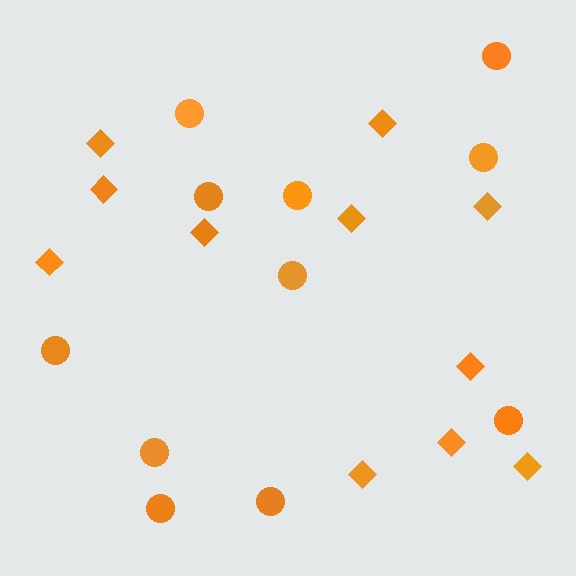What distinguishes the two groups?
There are 2 groups: one group of diamonds (11) and one group of circles (11).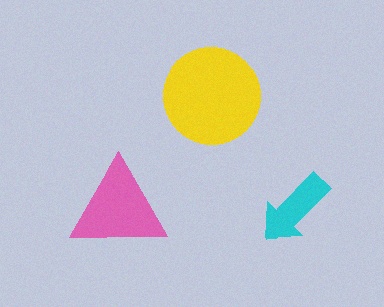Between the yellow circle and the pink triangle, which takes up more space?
The yellow circle.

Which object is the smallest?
The cyan arrow.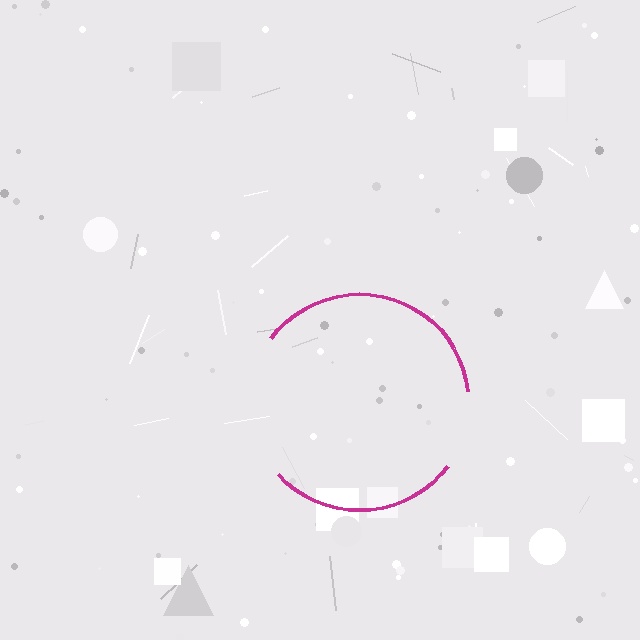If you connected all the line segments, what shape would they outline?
They would outline a circle.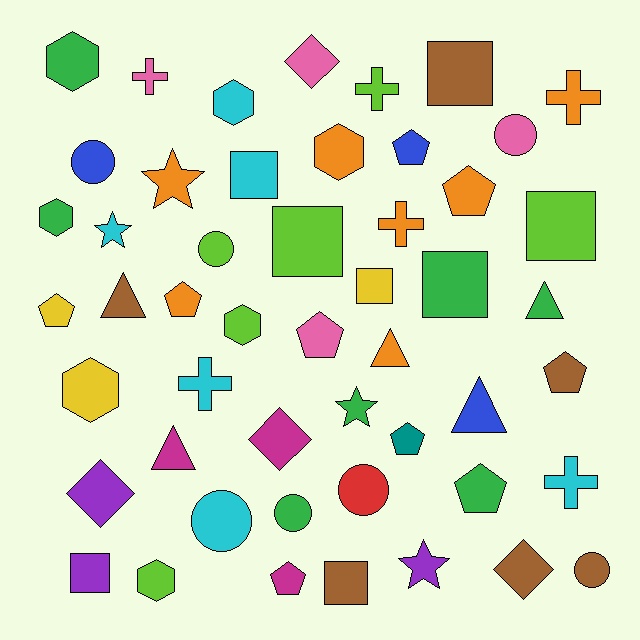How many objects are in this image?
There are 50 objects.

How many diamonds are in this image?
There are 4 diamonds.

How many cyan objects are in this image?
There are 6 cyan objects.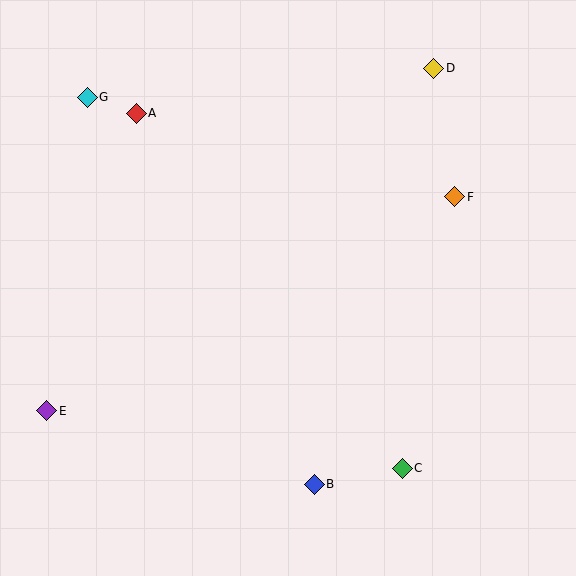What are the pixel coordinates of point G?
Point G is at (87, 97).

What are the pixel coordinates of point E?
Point E is at (47, 411).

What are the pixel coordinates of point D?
Point D is at (434, 68).